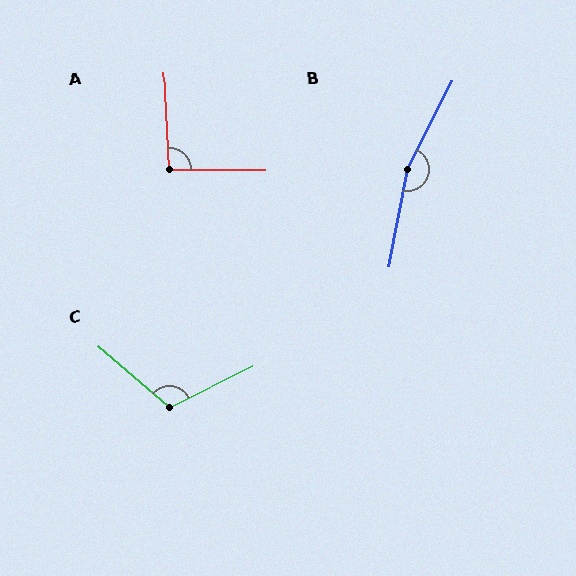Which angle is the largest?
B, at approximately 164 degrees.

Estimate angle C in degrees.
Approximately 113 degrees.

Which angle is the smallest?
A, at approximately 93 degrees.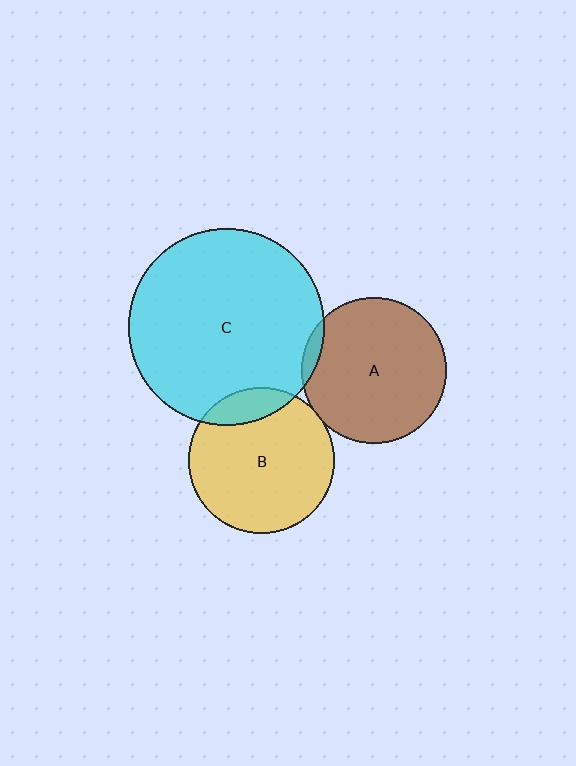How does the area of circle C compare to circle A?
Approximately 1.8 times.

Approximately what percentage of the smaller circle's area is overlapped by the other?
Approximately 5%.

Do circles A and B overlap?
Yes.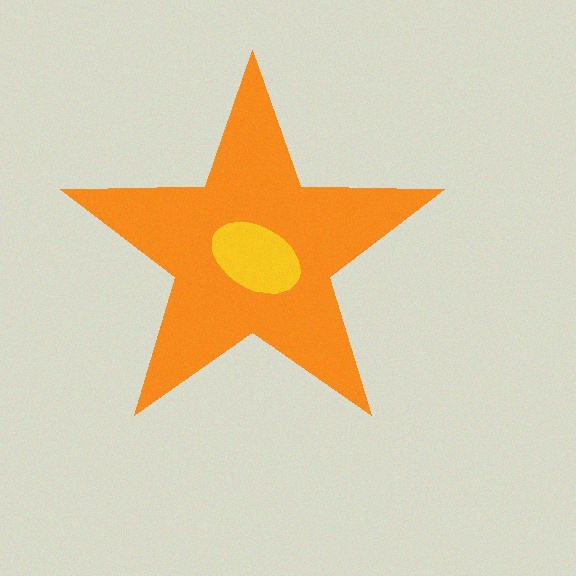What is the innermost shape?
The yellow ellipse.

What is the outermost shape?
The orange star.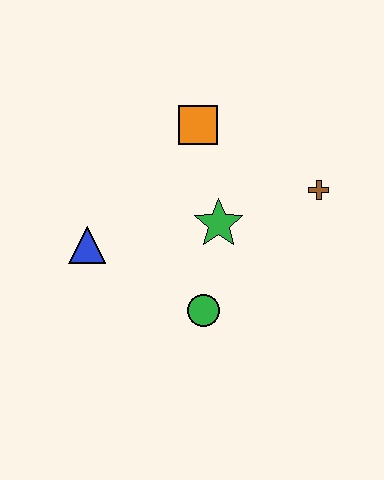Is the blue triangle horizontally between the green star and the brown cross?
No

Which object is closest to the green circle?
The green star is closest to the green circle.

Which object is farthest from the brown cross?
The blue triangle is farthest from the brown cross.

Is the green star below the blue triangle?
No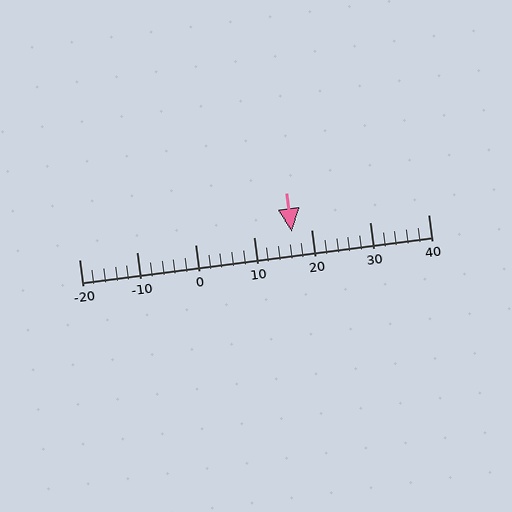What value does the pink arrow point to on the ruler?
The pink arrow points to approximately 17.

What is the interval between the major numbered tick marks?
The major tick marks are spaced 10 units apart.